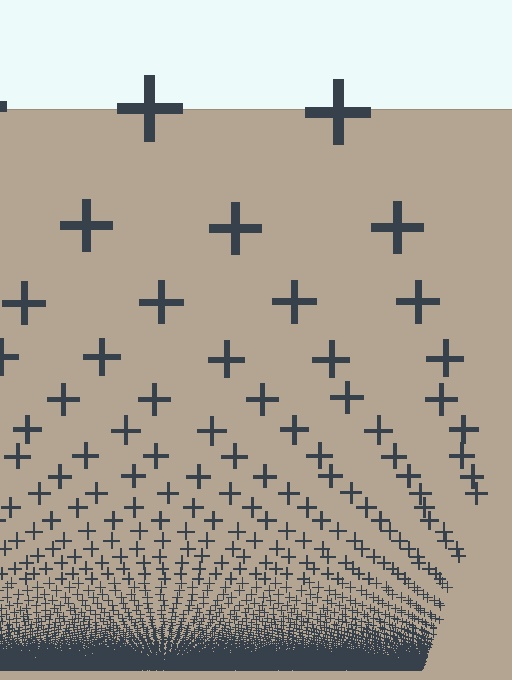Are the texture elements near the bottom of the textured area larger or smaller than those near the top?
Smaller. The gradient is inverted — elements near the bottom are smaller and denser.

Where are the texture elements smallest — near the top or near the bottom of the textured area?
Near the bottom.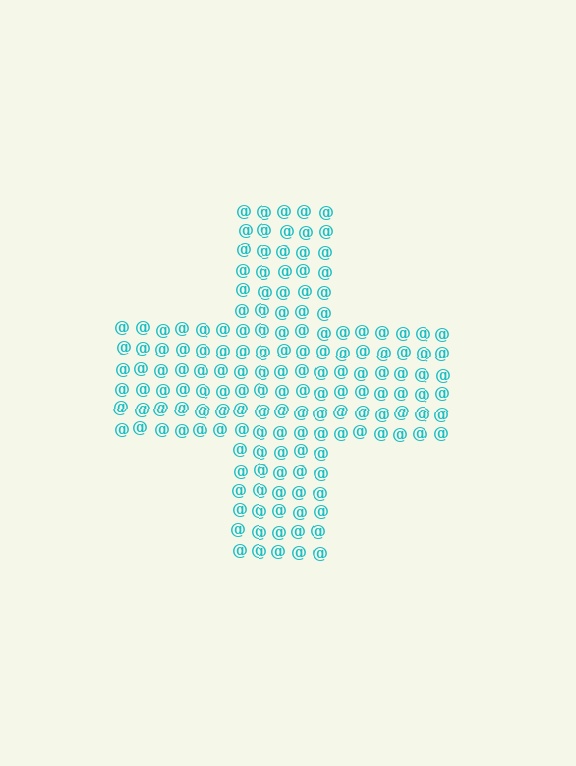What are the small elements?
The small elements are at signs.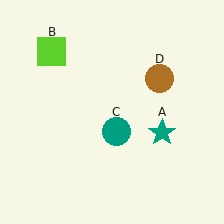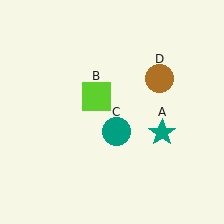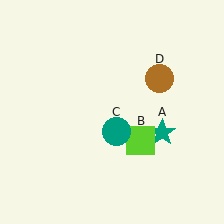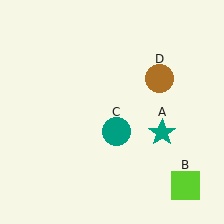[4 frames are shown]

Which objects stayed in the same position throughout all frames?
Teal star (object A) and teal circle (object C) and brown circle (object D) remained stationary.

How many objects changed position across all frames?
1 object changed position: lime square (object B).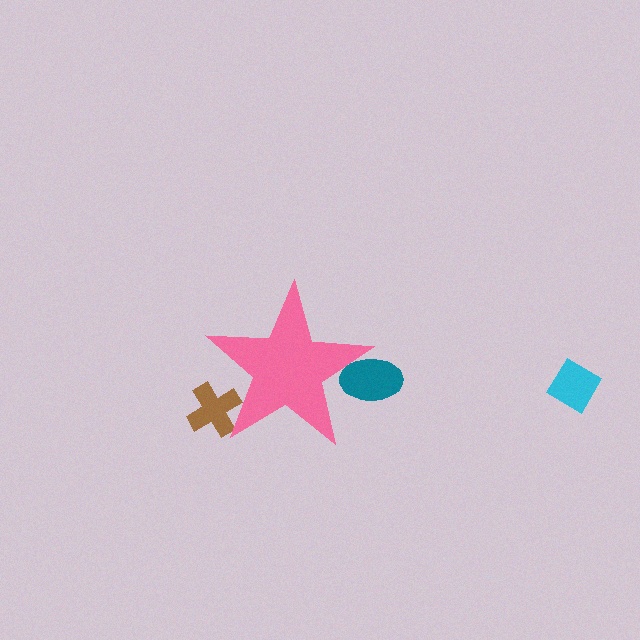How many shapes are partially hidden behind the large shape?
2 shapes are partially hidden.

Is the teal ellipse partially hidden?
Yes, the teal ellipse is partially hidden behind the pink star.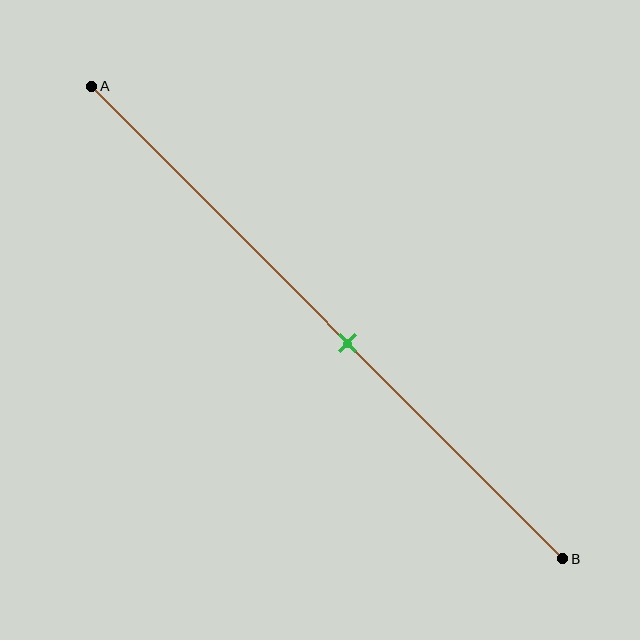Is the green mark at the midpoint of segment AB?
No, the mark is at about 55% from A, not at the 50% midpoint.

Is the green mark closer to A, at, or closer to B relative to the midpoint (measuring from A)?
The green mark is closer to point B than the midpoint of segment AB.